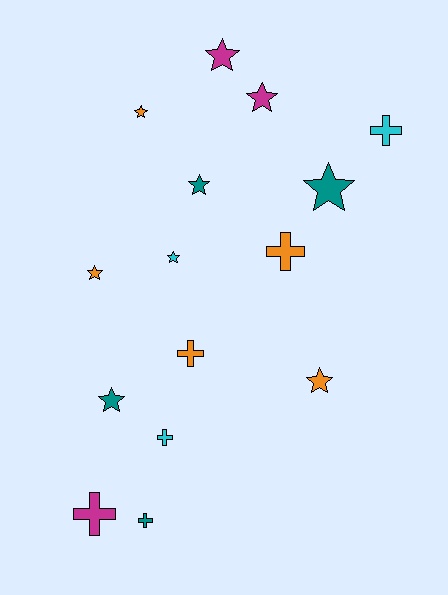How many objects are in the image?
There are 15 objects.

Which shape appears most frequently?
Star, with 9 objects.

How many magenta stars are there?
There are 2 magenta stars.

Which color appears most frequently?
Orange, with 5 objects.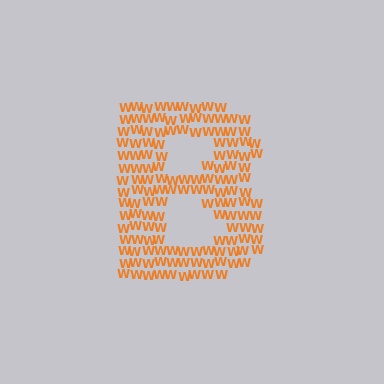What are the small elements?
The small elements are letter W's.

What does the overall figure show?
The overall figure shows the letter B.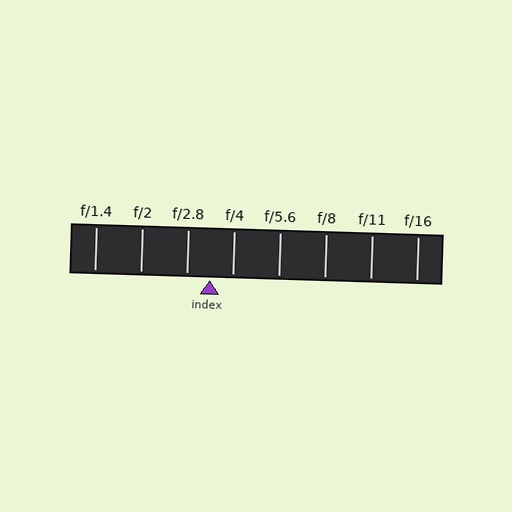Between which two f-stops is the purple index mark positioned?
The index mark is between f/2.8 and f/4.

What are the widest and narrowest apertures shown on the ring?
The widest aperture shown is f/1.4 and the narrowest is f/16.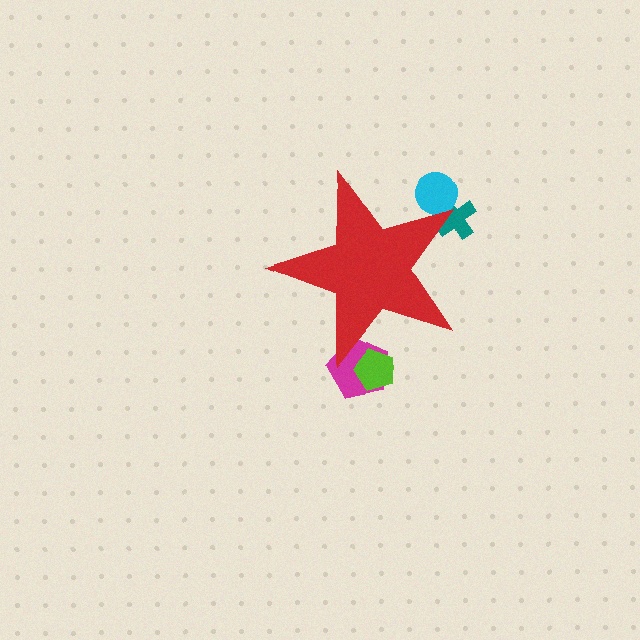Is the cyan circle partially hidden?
Yes, the cyan circle is partially hidden behind the red star.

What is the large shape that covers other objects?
A red star.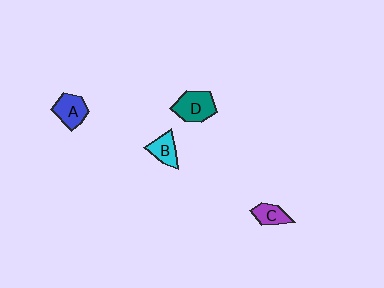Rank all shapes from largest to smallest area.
From largest to smallest: D (teal), A (blue), B (cyan), C (purple).